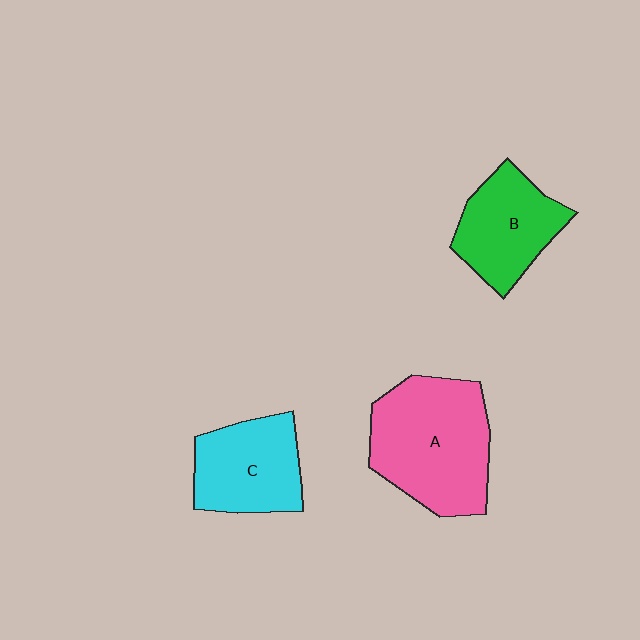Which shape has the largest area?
Shape A (pink).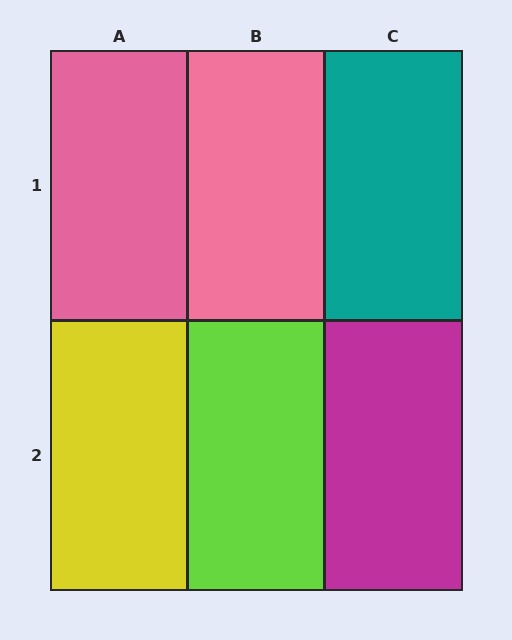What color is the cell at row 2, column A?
Yellow.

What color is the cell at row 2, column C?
Magenta.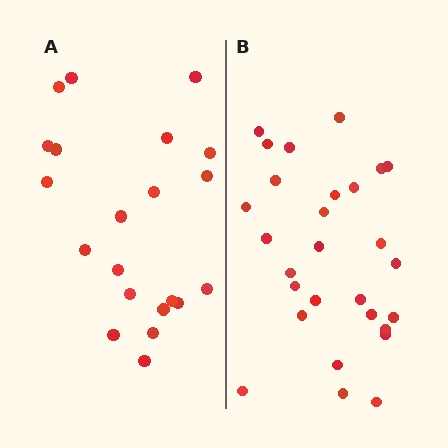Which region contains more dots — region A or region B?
Region B (the right region) has more dots.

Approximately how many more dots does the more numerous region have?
Region B has roughly 8 or so more dots than region A.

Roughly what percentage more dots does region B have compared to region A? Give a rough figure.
About 35% more.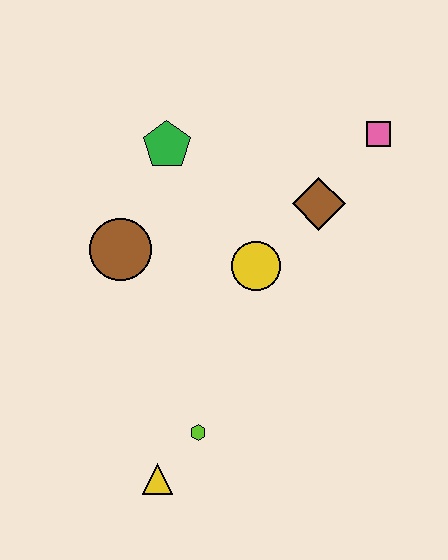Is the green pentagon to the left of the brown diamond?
Yes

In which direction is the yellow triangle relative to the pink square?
The yellow triangle is below the pink square.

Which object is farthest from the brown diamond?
The yellow triangle is farthest from the brown diamond.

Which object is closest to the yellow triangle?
The lime hexagon is closest to the yellow triangle.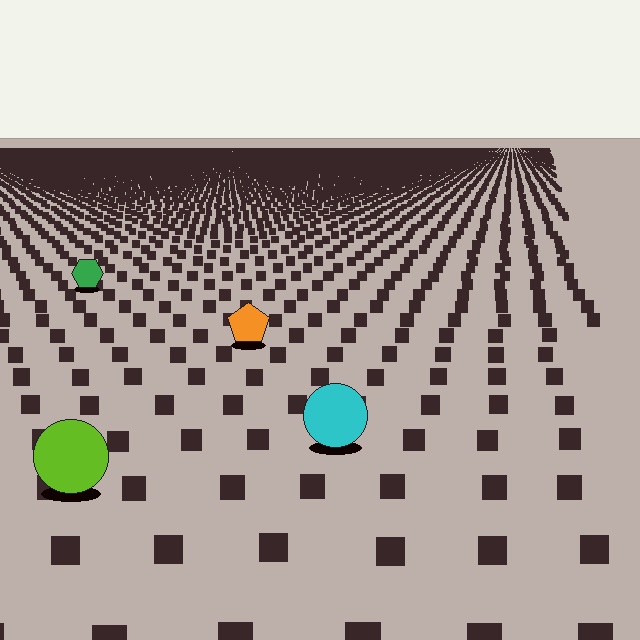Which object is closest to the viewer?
The lime circle is closest. The texture marks near it are larger and more spread out.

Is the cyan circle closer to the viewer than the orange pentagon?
Yes. The cyan circle is closer — you can tell from the texture gradient: the ground texture is coarser near it.